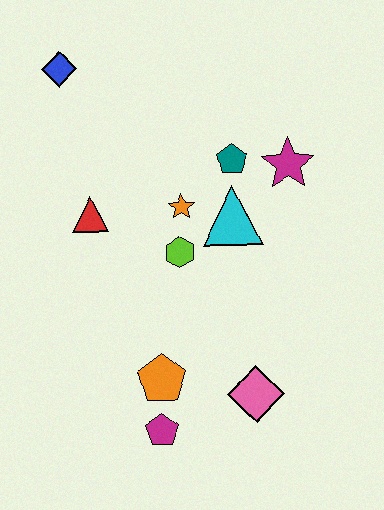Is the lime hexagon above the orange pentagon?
Yes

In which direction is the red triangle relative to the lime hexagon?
The red triangle is to the left of the lime hexagon.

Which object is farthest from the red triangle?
The pink diamond is farthest from the red triangle.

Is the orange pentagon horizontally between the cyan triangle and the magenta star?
No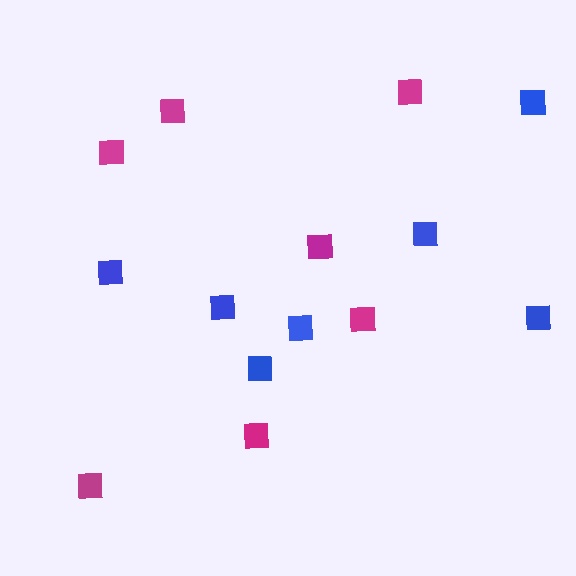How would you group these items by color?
There are 2 groups: one group of magenta squares (7) and one group of blue squares (7).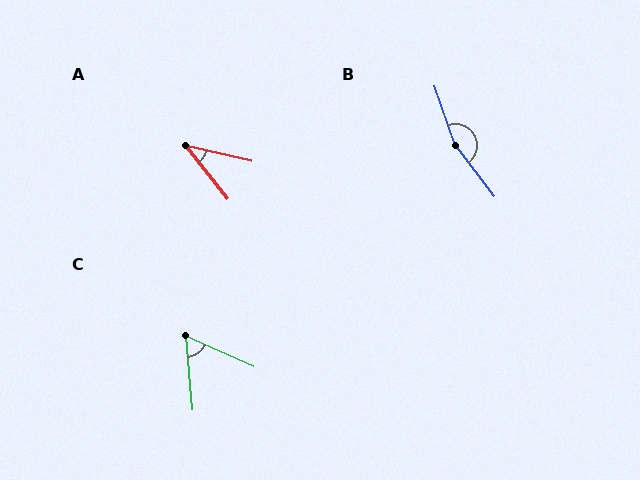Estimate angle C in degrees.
Approximately 61 degrees.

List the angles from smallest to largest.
A (38°), C (61°), B (162°).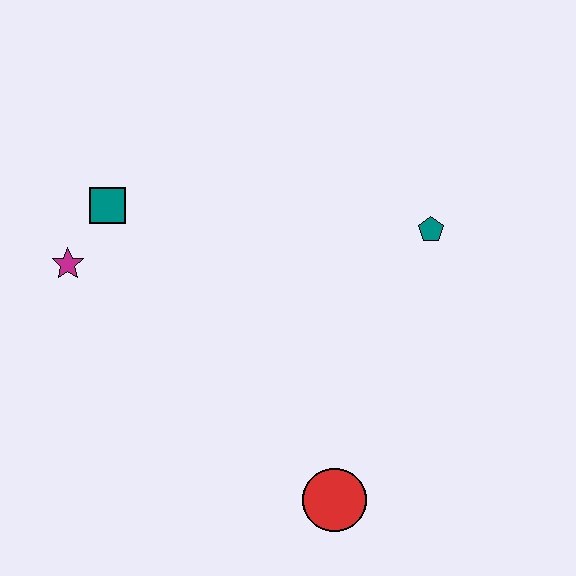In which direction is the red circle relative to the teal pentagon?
The red circle is below the teal pentagon.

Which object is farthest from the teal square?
The red circle is farthest from the teal square.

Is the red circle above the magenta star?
No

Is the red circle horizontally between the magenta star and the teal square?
No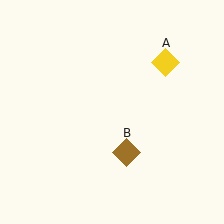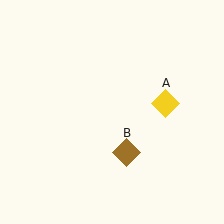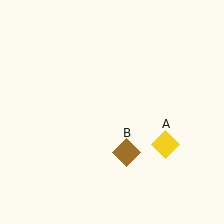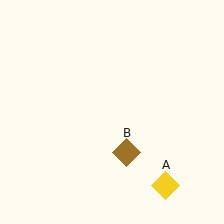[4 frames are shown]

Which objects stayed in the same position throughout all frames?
Brown diamond (object B) remained stationary.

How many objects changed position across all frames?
1 object changed position: yellow diamond (object A).